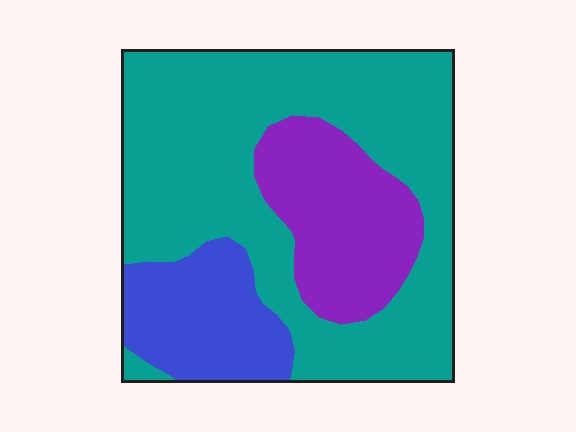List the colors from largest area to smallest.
From largest to smallest: teal, purple, blue.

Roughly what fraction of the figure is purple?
Purple takes up between a sixth and a third of the figure.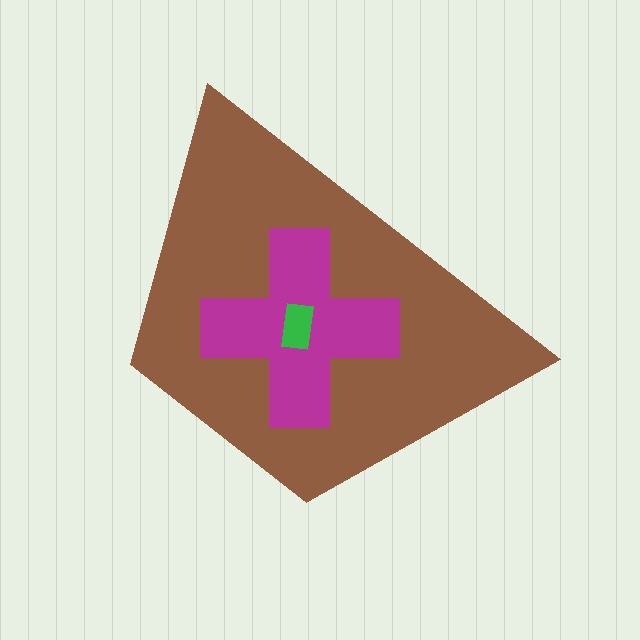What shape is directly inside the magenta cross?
The green rectangle.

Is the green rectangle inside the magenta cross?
Yes.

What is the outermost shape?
The brown trapezoid.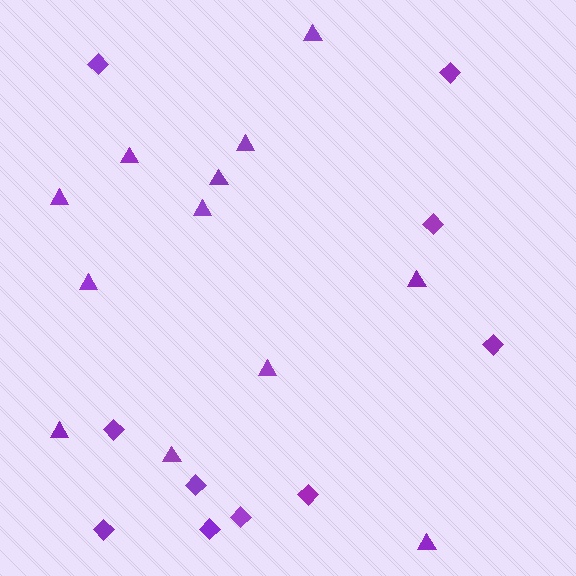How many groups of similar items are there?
There are 2 groups: one group of triangles (12) and one group of diamonds (10).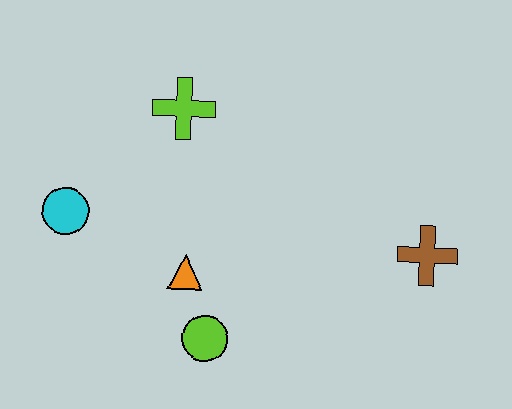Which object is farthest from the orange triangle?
The brown cross is farthest from the orange triangle.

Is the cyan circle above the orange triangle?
Yes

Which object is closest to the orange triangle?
The lime circle is closest to the orange triangle.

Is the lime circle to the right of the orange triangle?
Yes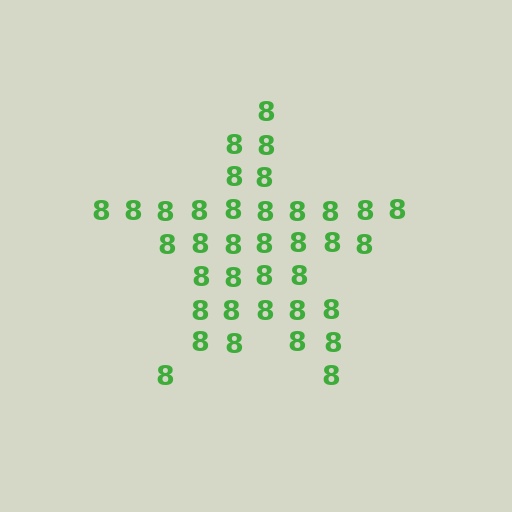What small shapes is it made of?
It is made of small digit 8's.